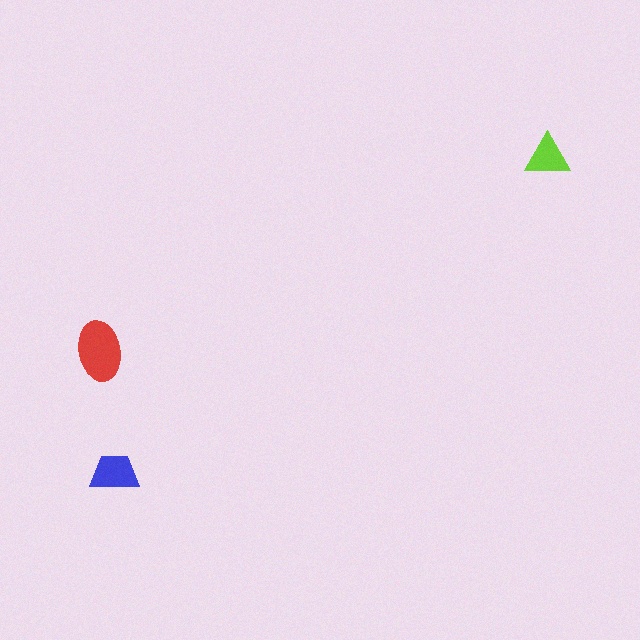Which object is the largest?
The red ellipse.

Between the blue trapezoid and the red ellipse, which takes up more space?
The red ellipse.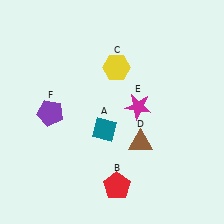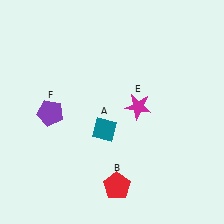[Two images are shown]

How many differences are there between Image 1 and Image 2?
There are 2 differences between the two images.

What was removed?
The brown triangle (D), the yellow hexagon (C) were removed in Image 2.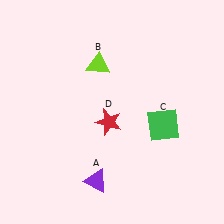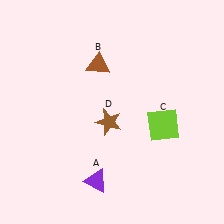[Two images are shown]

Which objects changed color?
B changed from lime to brown. C changed from green to lime. D changed from red to brown.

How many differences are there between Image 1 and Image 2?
There are 3 differences between the two images.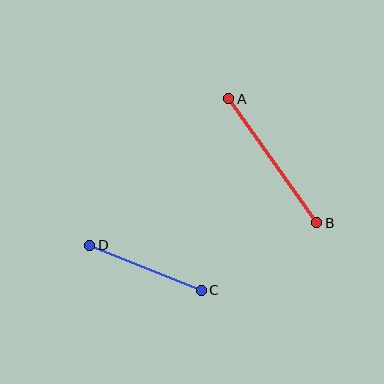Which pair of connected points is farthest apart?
Points A and B are farthest apart.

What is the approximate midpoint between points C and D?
The midpoint is at approximately (146, 268) pixels.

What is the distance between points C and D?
The distance is approximately 120 pixels.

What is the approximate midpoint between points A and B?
The midpoint is at approximately (273, 161) pixels.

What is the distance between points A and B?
The distance is approximately 152 pixels.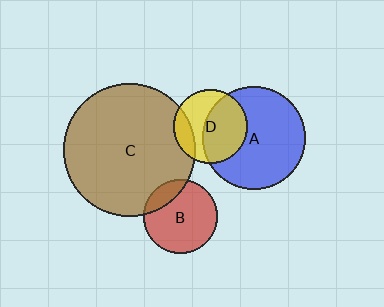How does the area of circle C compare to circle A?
Approximately 1.6 times.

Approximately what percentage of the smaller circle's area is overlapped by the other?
Approximately 20%.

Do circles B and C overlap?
Yes.